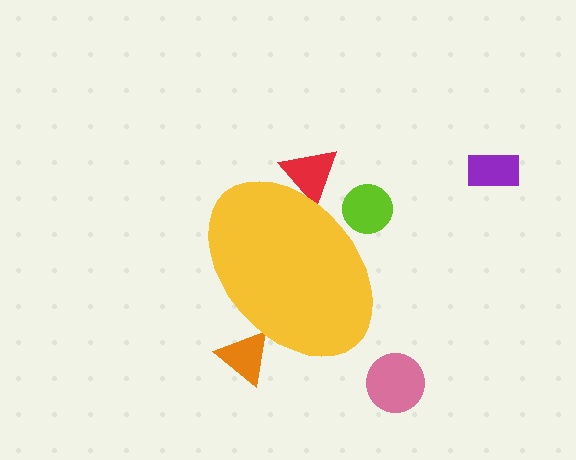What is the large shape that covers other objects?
A yellow ellipse.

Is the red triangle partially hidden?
Yes, the red triangle is partially hidden behind the yellow ellipse.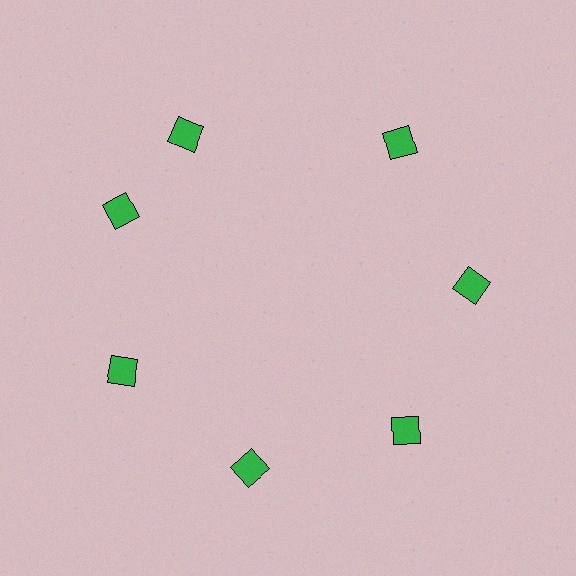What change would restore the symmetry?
The symmetry would be restored by rotating it back into even spacing with its neighbors so that all 7 diamonds sit at equal angles and equal distance from the center.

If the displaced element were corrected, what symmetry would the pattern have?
It would have 7-fold rotational symmetry — the pattern would map onto itself every 51 degrees.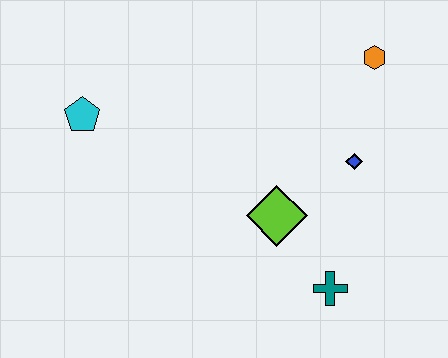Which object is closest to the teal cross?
The lime diamond is closest to the teal cross.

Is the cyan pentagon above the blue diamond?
Yes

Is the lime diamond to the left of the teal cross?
Yes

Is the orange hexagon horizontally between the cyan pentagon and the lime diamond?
No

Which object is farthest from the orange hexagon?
The cyan pentagon is farthest from the orange hexagon.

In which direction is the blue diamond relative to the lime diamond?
The blue diamond is to the right of the lime diamond.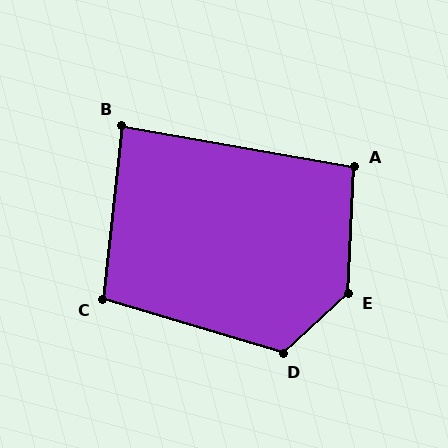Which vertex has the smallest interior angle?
B, at approximately 86 degrees.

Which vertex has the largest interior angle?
E, at approximately 136 degrees.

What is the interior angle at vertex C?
Approximately 101 degrees (obtuse).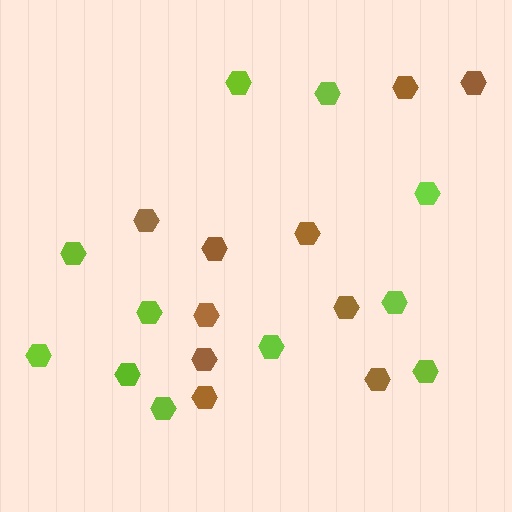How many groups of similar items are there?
There are 2 groups: one group of lime hexagons (11) and one group of brown hexagons (10).